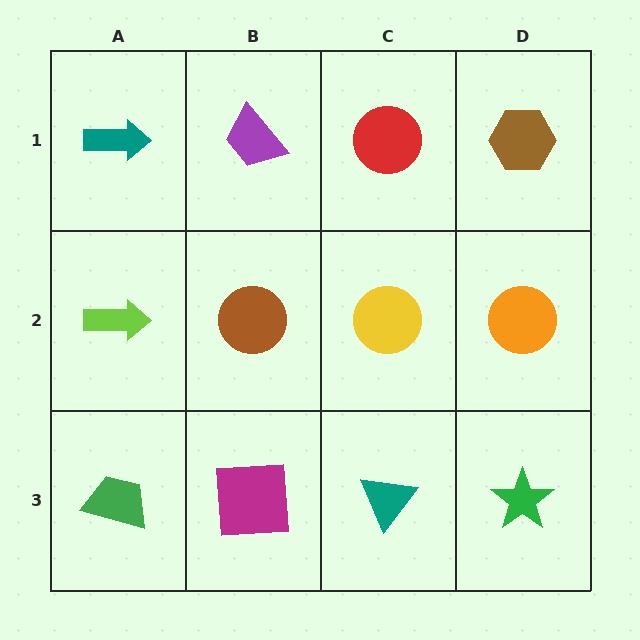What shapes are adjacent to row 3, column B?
A brown circle (row 2, column B), a green trapezoid (row 3, column A), a teal triangle (row 3, column C).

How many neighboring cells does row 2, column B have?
4.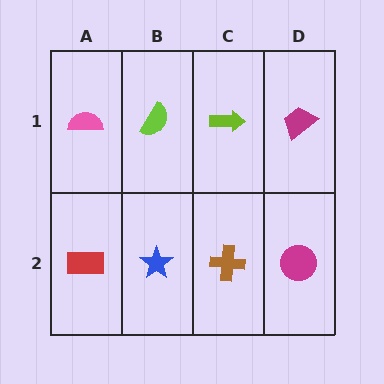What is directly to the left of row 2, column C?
A blue star.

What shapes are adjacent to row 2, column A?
A pink semicircle (row 1, column A), a blue star (row 2, column B).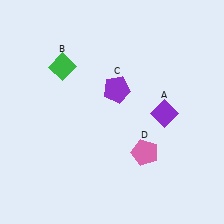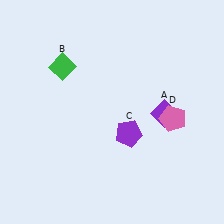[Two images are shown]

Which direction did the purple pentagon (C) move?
The purple pentagon (C) moved down.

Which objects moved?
The objects that moved are: the purple pentagon (C), the pink pentagon (D).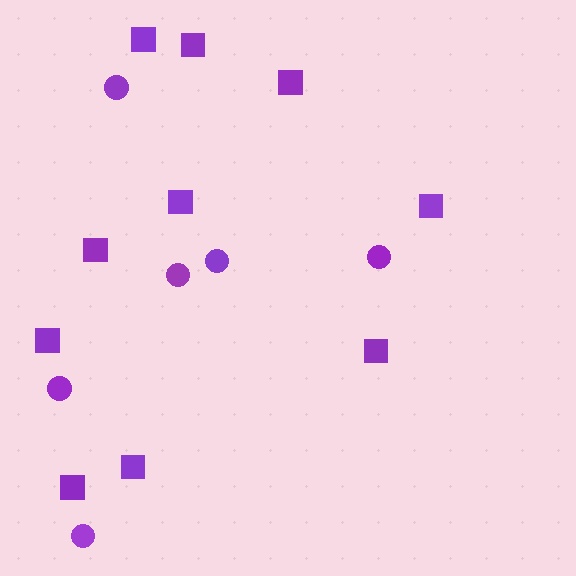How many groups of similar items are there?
There are 2 groups: one group of squares (10) and one group of circles (6).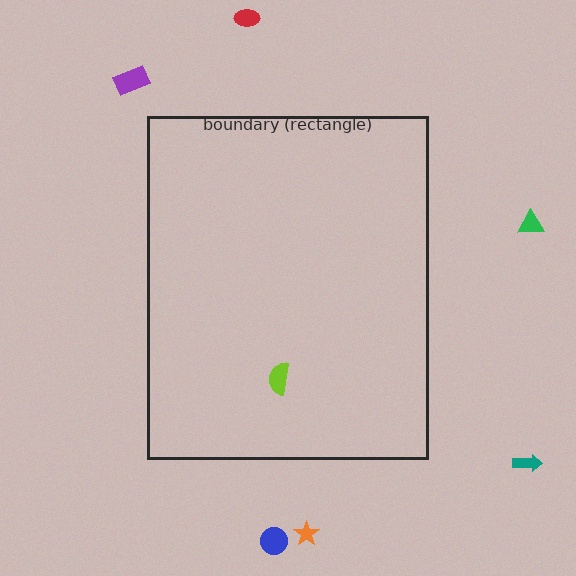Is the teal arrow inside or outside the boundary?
Outside.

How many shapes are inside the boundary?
1 inside, 6 outside.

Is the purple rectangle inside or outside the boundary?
Outside.